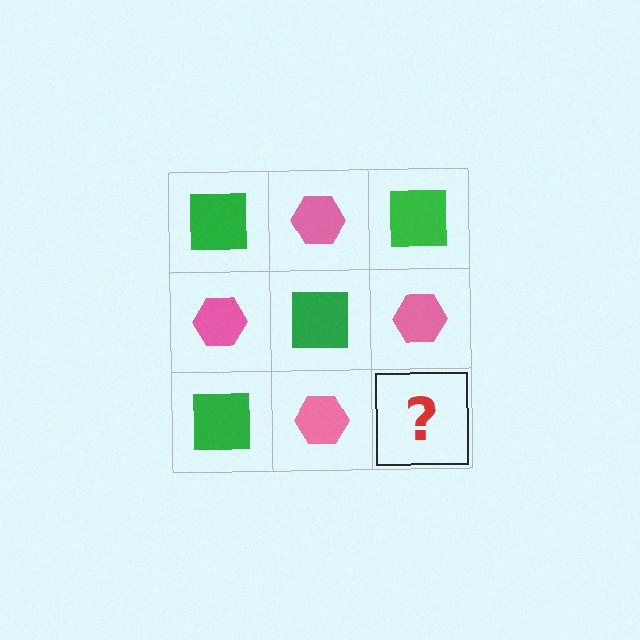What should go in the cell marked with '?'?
The missing cell should contain a green square.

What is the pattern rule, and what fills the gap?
The rule is that it alternates green square and pink hexagon in a checkerboard pattern. The gap should be filled with a green square.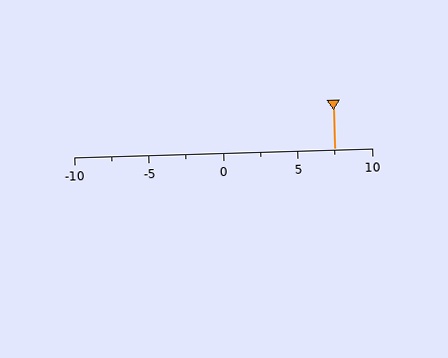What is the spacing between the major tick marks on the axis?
The major ticks are spaced 5 apart.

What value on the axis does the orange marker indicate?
The marker indicates approximately 7.5.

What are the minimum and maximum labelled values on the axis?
The axis runs from -10 to 10.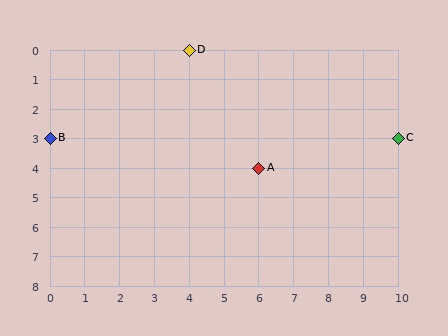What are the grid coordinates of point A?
Point A is at grid coordinates (6, 4).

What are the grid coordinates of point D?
Point D is at grid coordinates (4, 0).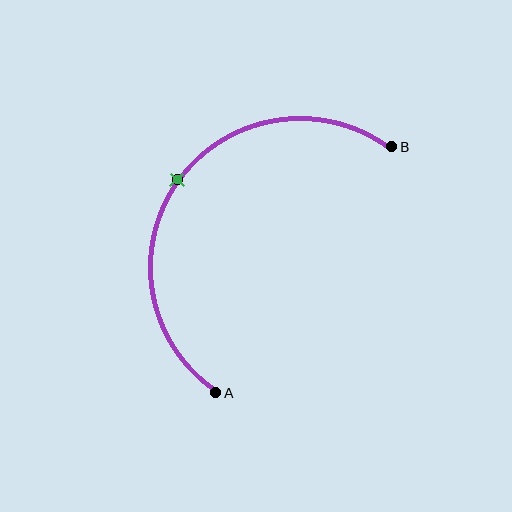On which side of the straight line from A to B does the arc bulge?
The arc bulges above and to the left of the straight line connecting A and B.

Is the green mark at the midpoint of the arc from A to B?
Yes. The green mark lies on the arc at equal arc-length from both A and B — it is the arc midpoint.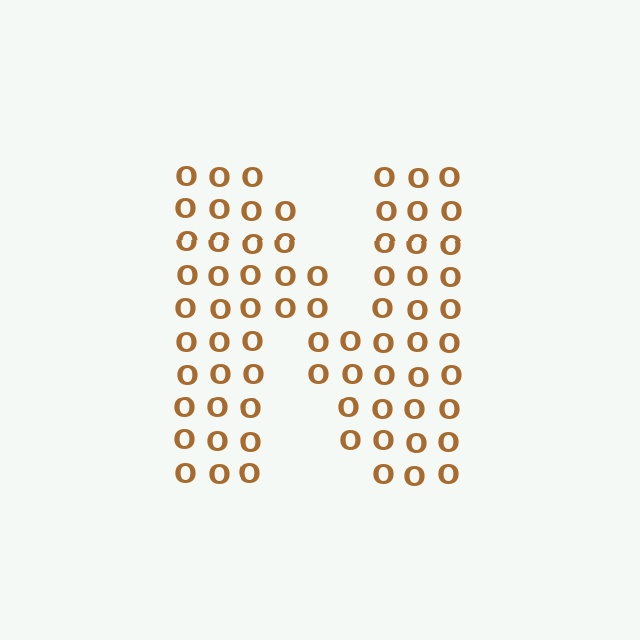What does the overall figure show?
The overall figure shows the letter N.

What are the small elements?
The small elements are letter O's.